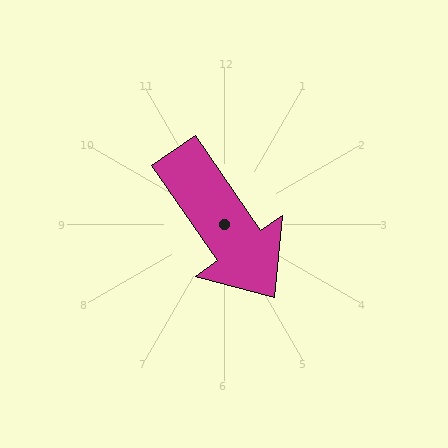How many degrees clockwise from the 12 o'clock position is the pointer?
Approximately 146 degrees.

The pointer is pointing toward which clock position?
Roughly 5 o'clock.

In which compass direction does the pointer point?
Southeast.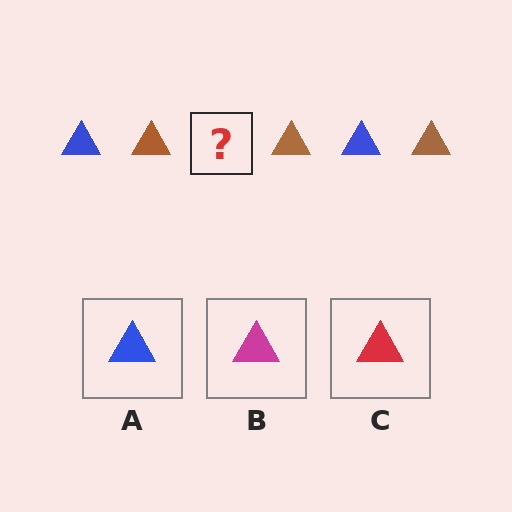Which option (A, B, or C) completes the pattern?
A.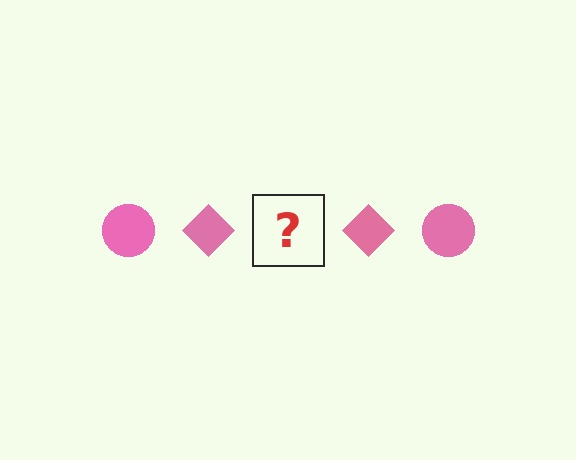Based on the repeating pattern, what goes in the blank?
The blank should be a pink circle.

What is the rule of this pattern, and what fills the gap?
The rule is that the pattern cycles through circle, diamond shapes in pink. The gap should be filled with a pink circle.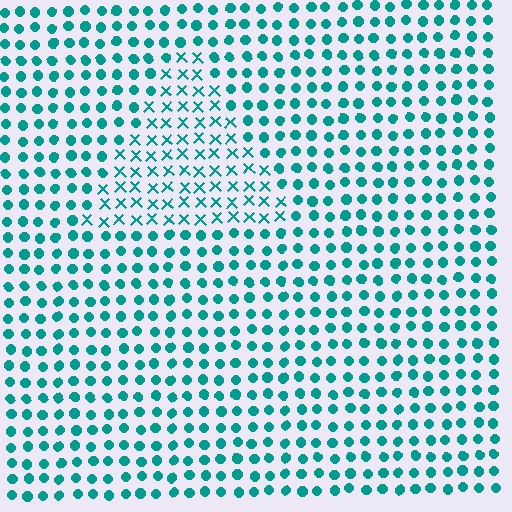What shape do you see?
I see a triangle.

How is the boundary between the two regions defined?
The boundary is defined by a change in element shape: X marks inside vs. circles outside. All elements share the same color and spacing.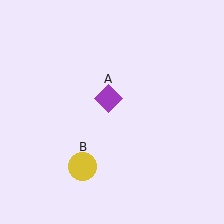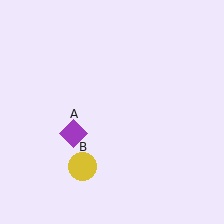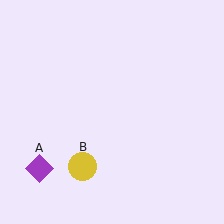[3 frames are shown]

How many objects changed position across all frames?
1 object changed position: purple diamond (object A).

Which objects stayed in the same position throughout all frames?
Yellow circle (object B) remained stationary.